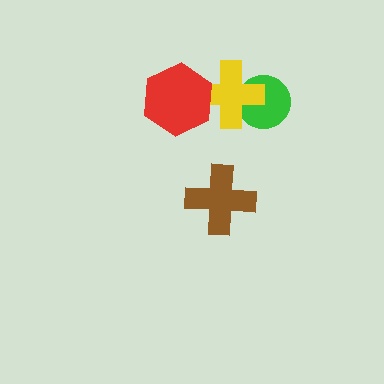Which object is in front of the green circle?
The yellow cross is in front of the green circle.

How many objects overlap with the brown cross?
0 objects overlap with the brown cross.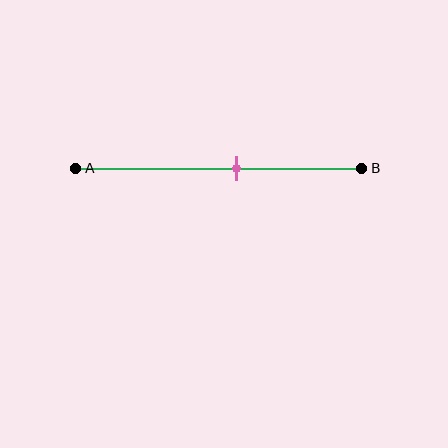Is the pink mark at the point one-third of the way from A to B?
No, the mark is at about 55% from A, not at the 33% one-third point.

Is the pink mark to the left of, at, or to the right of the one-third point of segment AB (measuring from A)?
The pink mark is to the right of the one-third point of segment AB.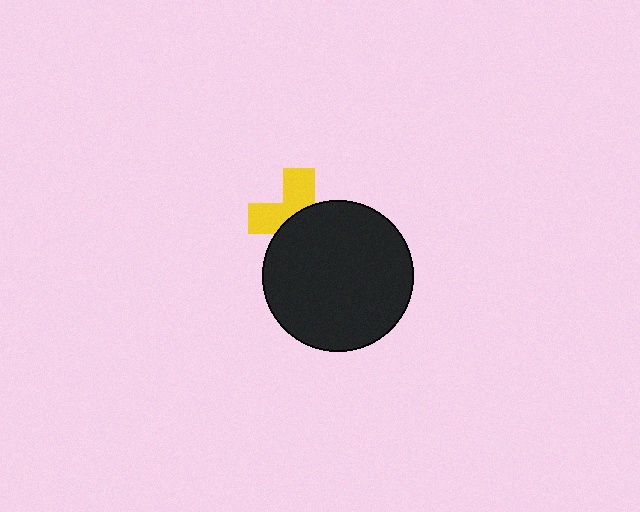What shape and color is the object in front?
The object in front is a black circle.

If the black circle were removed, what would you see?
You would see the complete yellow cross.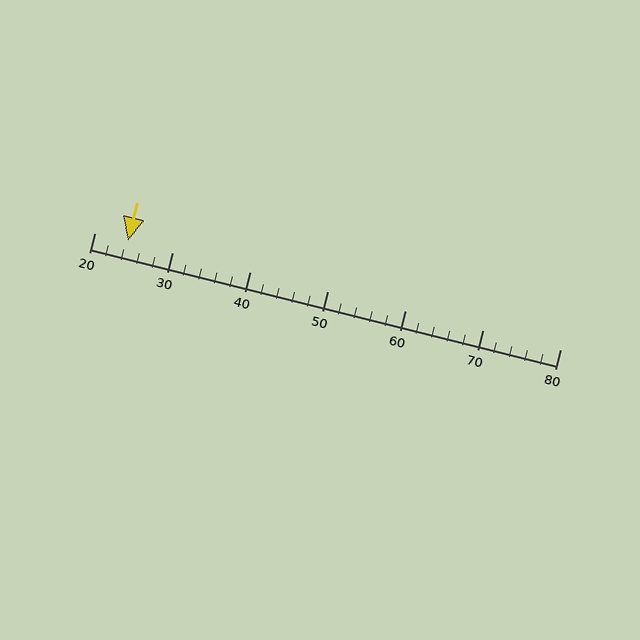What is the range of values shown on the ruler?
The ruler shows values from 20 to 80.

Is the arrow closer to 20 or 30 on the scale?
The arrow is closer to 20.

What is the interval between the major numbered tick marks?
The major tick marks are spaced 10 units apart.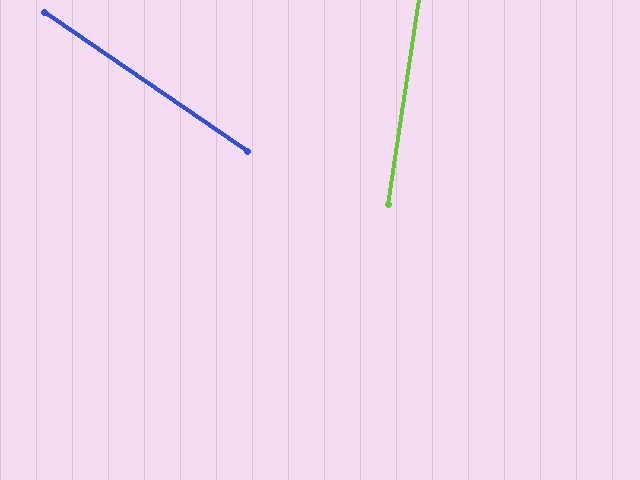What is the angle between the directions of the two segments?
Approximately 64 degrees.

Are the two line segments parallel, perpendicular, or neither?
Neither parallel nor perpendicular — they differ by about 64°.